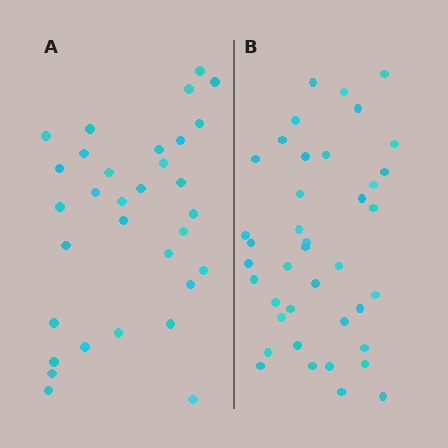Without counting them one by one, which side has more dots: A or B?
Region B (the right region) has more dots.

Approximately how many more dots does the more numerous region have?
Region B has roughly 8 or so more dots than region A.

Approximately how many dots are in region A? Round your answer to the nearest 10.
About 30 dots. (The exact count is 32, which rounds to 30.)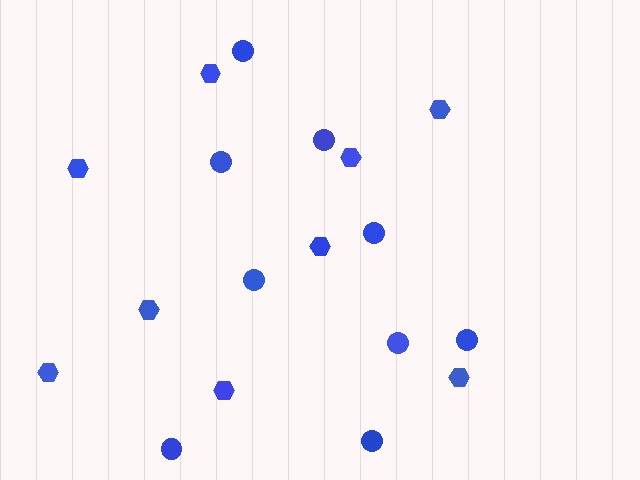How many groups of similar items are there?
There are 2 groups: one group of hexagons (9) and one group of circles (9).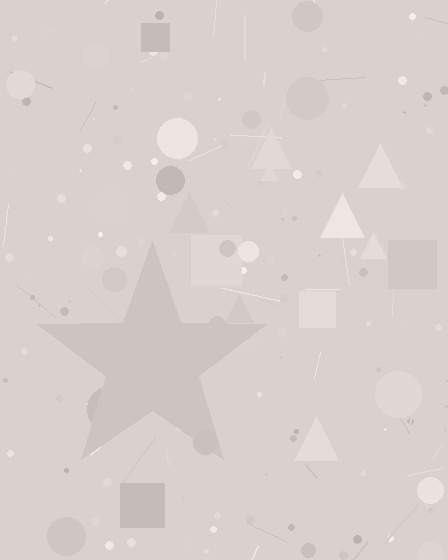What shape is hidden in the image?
A star is hidden in the image.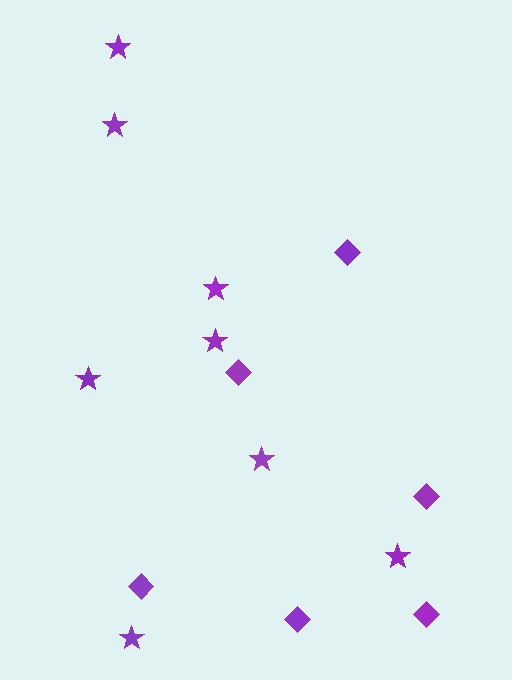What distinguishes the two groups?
There are 2 groups: one group of diamonds (6) and one group of stars (8).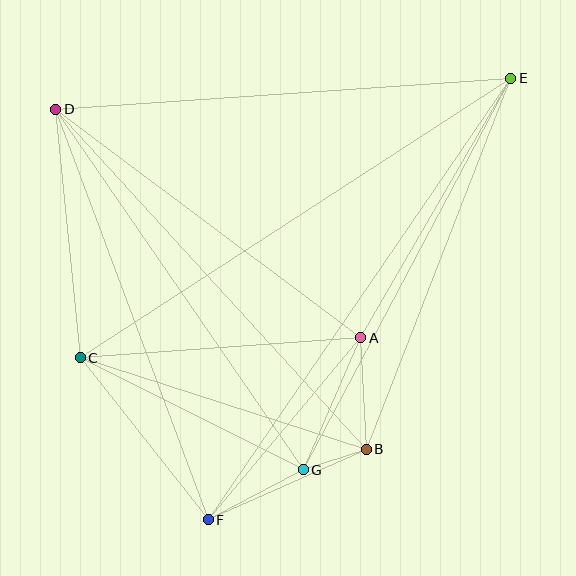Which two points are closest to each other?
Points B and G are closest to each other.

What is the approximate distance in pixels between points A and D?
The distance between A and D is approximately 381 pixels.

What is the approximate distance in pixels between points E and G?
The distance between E and G is approximately 443 pixels.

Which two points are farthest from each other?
Points E and F are farthest from each other.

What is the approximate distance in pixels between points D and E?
The distance between D and E is approximately 456 pixels.